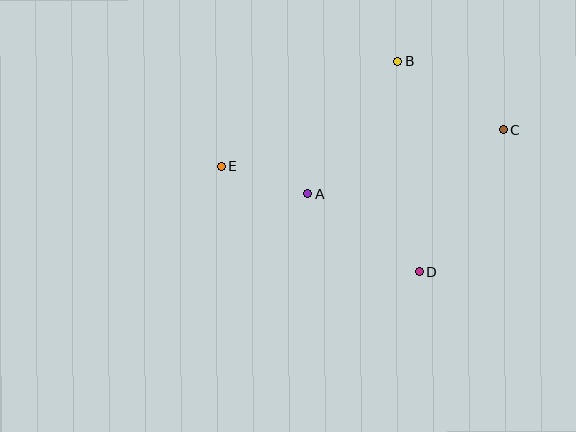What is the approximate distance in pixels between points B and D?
The distance between B and D is approximately 212 pixels.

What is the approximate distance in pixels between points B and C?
The distance between B and C is approximately 126 pixels.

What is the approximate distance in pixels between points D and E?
The distance between D and E is approximately 224 pixels.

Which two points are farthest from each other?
Points C and E are farthest from each other.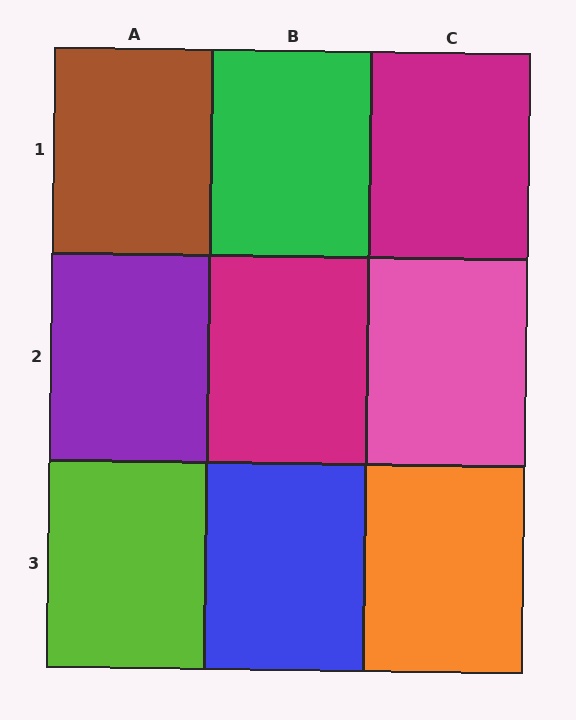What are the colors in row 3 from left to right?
Lime, blue, orange.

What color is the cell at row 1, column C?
Magenta.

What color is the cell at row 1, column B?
Green.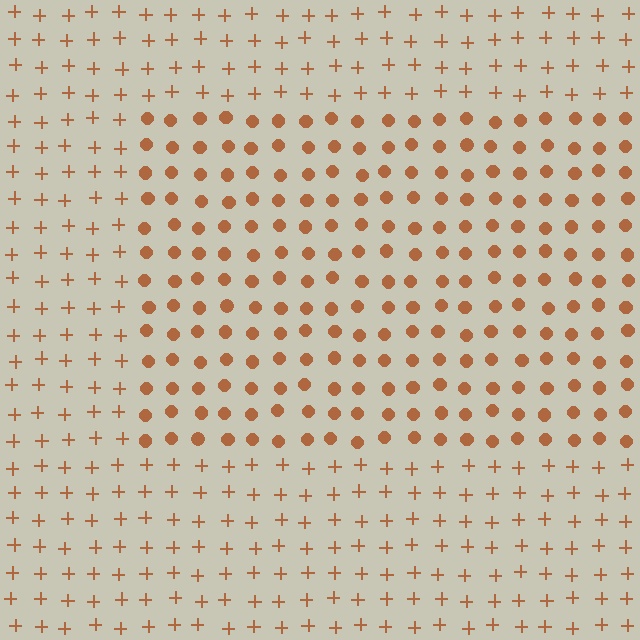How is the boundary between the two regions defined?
The boundary is defined by a change in element shape: circles inside vs. plus signs outside. All elements share the same color and spacing.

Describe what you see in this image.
The image is filled with small brown elements arranged in a uniform grid. A rectangle-shaped region contains circles, while the surrounding area contains plus signs. The boundary is defined purely by the change in element shape.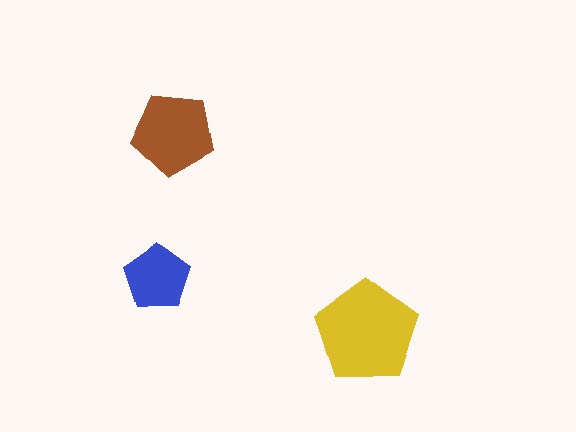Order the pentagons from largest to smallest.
the yellow one, the brown one, the blue one.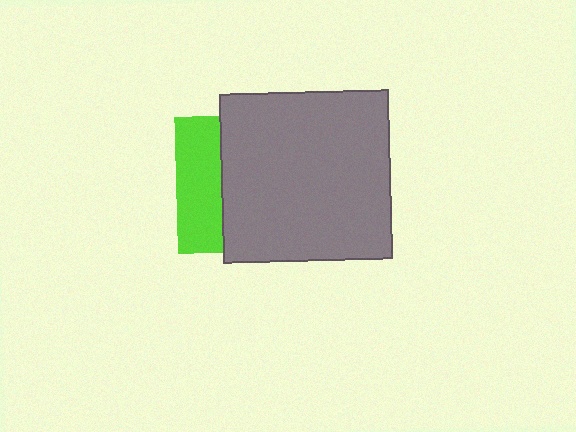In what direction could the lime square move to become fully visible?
The lime square could move left. That would shift it out from behind the gray square entirely.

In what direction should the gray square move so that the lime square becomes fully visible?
The gray square should move right. That is the shortest direction to clear the overlap and leave the lime square fully visible.